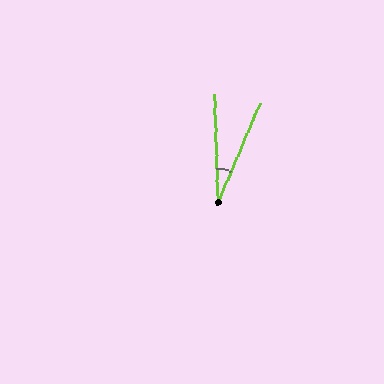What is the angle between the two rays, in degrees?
Approximately 25 degrees.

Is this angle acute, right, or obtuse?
It is acute.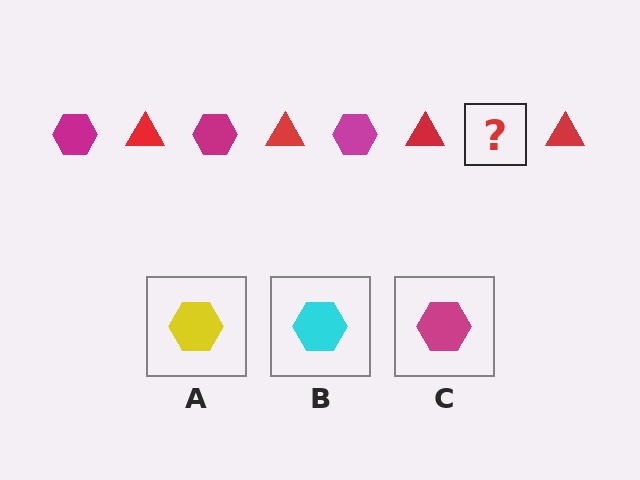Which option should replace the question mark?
Option C.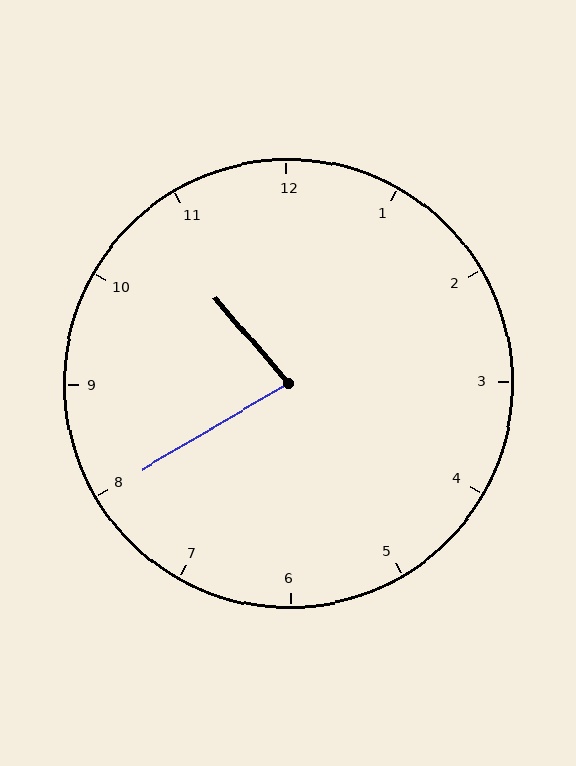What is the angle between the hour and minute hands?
Approximately 80 degrees.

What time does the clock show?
10:40.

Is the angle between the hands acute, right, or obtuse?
It is acute.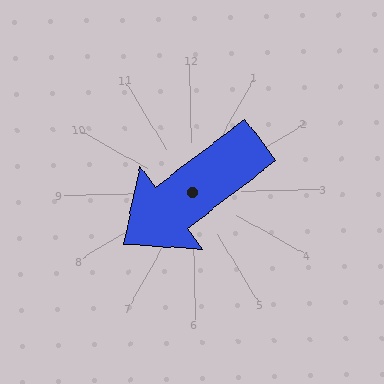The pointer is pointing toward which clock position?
Roughly 8 o'clock.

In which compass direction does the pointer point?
Southwest.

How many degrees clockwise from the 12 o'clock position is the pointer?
Approximately 234 degrees.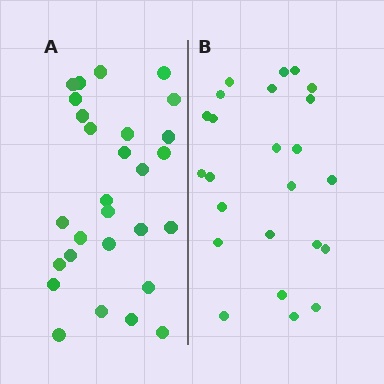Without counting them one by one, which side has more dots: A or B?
Region A (the left region) has more dots.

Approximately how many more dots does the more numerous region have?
Region A has about 4 more dots than region B.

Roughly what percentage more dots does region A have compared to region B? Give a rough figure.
About 15% more.